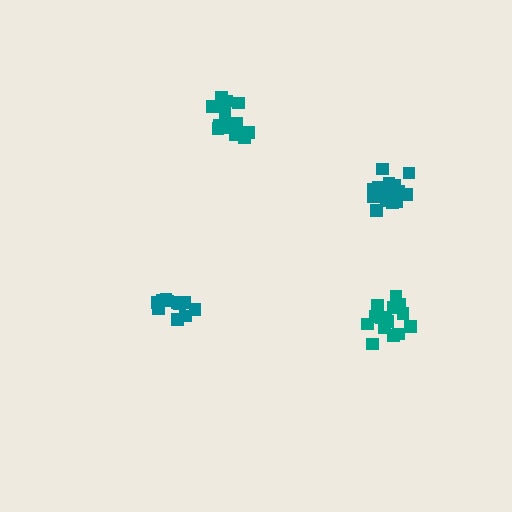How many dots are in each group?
Group 1: 13 dots, Group 2: 14 dots, Group 3: 17 dots, Group 4: 16 dots (60 total).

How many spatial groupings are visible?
There are 4 spatial groupings.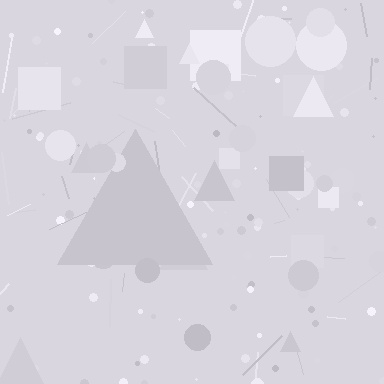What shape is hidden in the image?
A triangle is hidden in the image.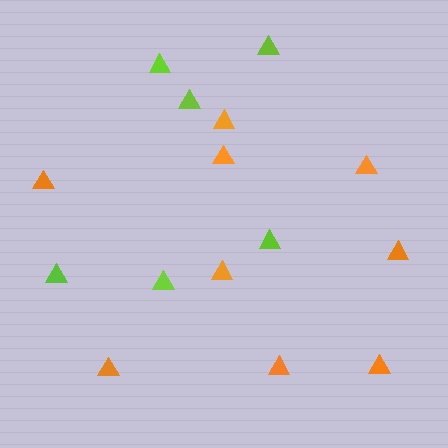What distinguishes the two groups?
There are 2 groups: one group of orange triangles (9) and one group of lime triangles (6).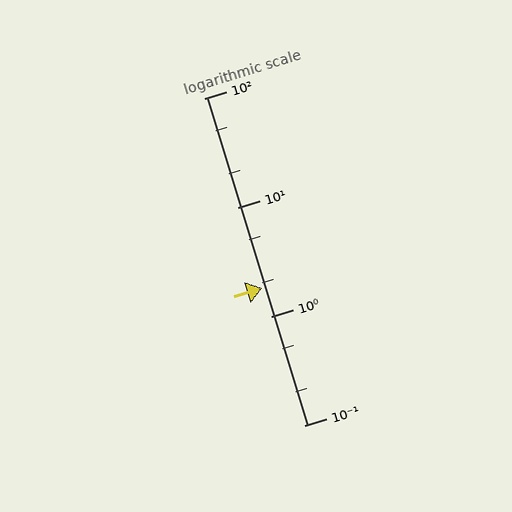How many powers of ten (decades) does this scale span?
The scale spans 3 decades, from 0.1 to 100.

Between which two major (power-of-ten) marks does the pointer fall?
The pointer is between 1 and 10.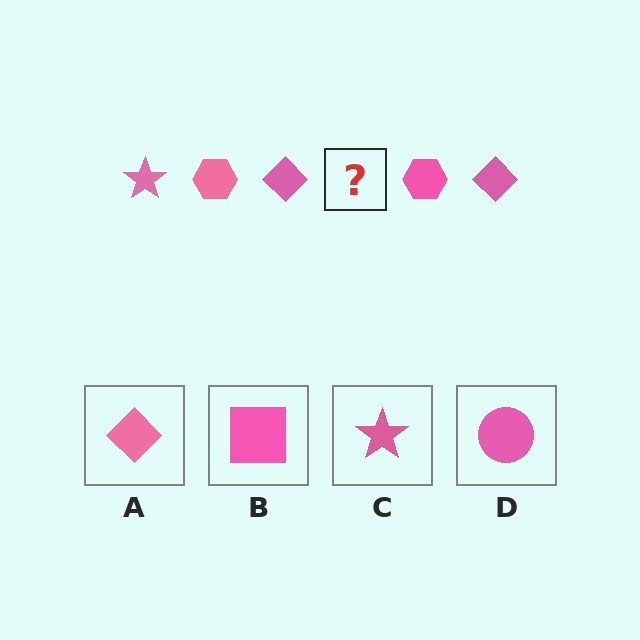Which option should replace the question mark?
Option C.